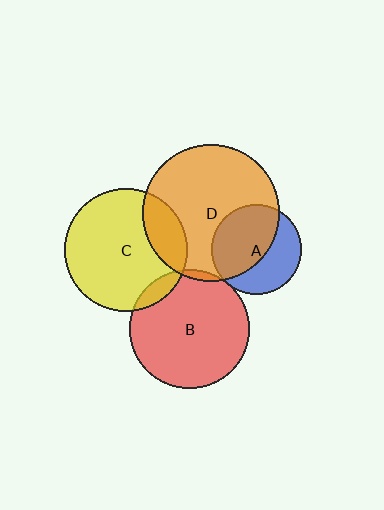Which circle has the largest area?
Circle D (orange).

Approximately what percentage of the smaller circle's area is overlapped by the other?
Approximately 10%.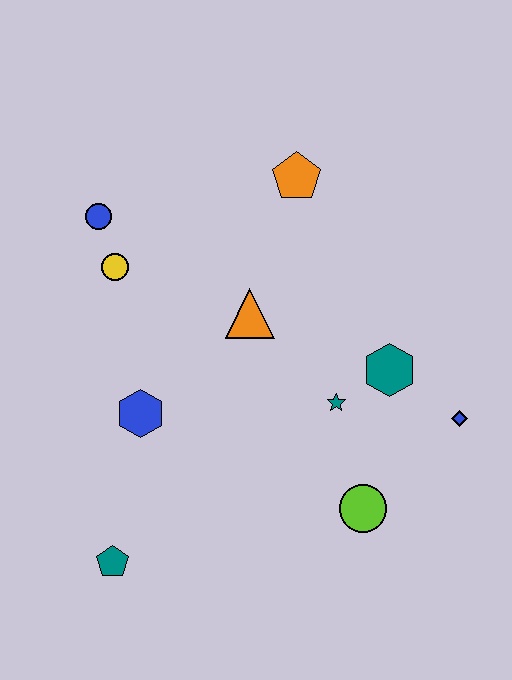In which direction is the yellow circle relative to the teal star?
The yellow circle is to the left of the teal star.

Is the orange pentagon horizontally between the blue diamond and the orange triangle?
Yes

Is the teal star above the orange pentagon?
No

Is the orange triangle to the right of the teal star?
No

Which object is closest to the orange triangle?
The teal star is closest to the orange triangle.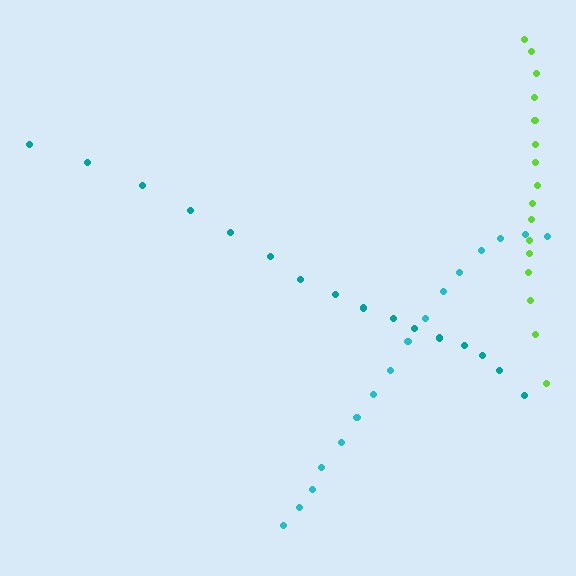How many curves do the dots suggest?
There are 3 distinct paths.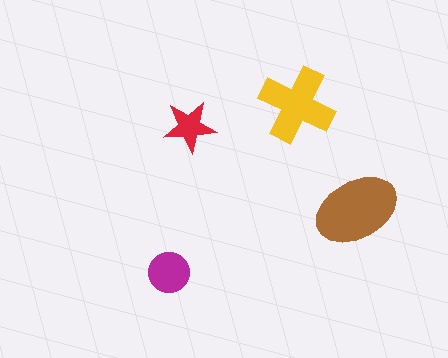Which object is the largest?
The brown ellipse.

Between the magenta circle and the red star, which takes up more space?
The magenta circle.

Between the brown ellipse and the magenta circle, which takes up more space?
The brown ellipse.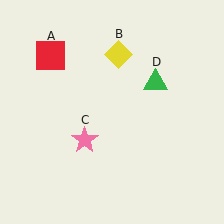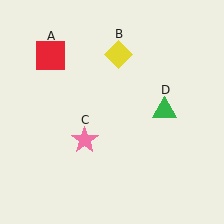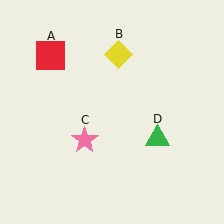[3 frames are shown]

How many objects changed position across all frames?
1 object changed position: green triangle (object D).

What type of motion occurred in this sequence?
The green triangle (object D) rotated clockwise around the center of the scene.